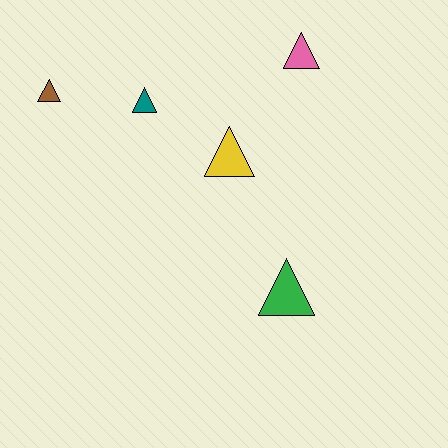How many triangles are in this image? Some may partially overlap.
There are 5 triangles.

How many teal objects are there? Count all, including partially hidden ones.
There is 1 teal object.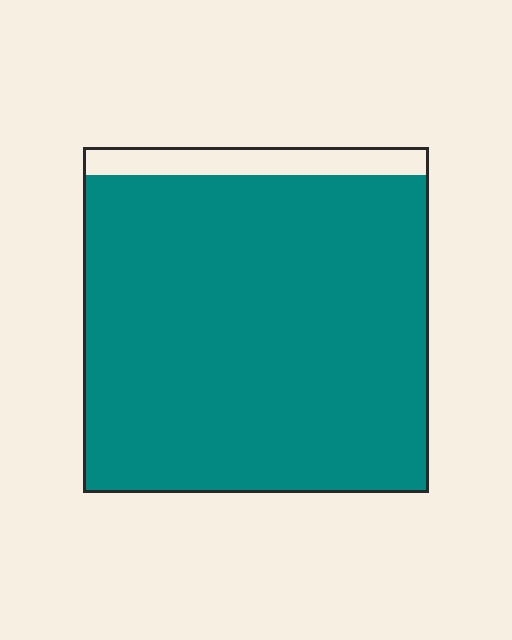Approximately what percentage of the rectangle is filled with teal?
Approximately 90%.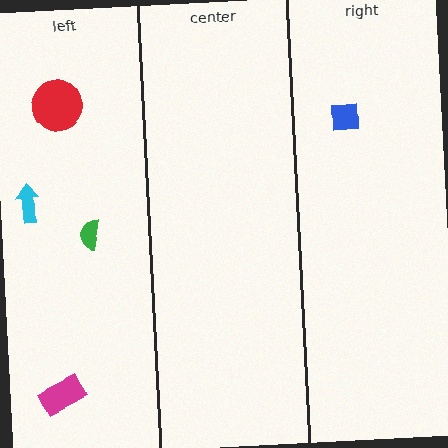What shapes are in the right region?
The blue square.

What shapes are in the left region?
The cyan arrow, the magenta rectangle, the green semicircle, the red circle.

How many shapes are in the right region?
1.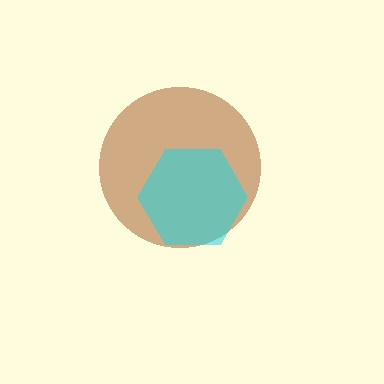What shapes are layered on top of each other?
The layered shapes are: a brown circle, a cyan hexagon.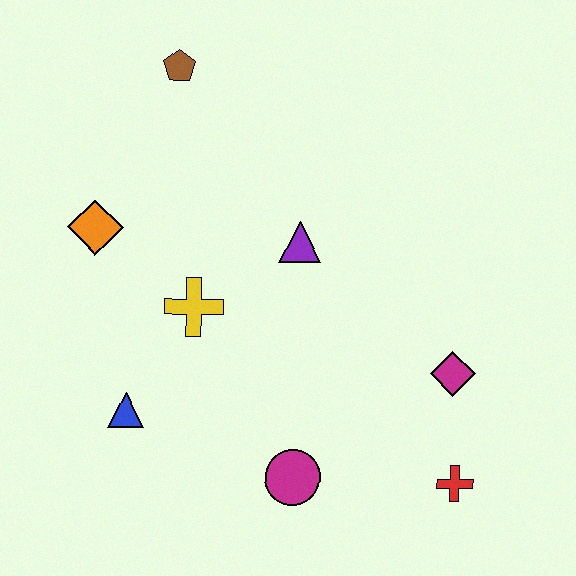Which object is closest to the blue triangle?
The yellow cross is closest to the blue triangle.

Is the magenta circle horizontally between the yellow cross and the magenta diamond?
Yes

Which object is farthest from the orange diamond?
The red cross is farthest from the orange diamond.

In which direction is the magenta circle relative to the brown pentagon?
The magenta circle is below the brown pentagon.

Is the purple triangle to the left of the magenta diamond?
Yes